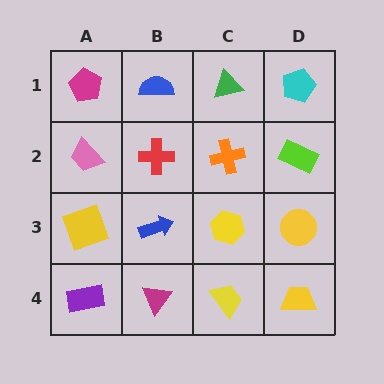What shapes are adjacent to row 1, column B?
A red cross (row 2, column B), a magenta pentagon (row 1, column A), a green triangle (row 1, column C).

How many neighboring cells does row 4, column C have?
3.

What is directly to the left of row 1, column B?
A magenta pentagon.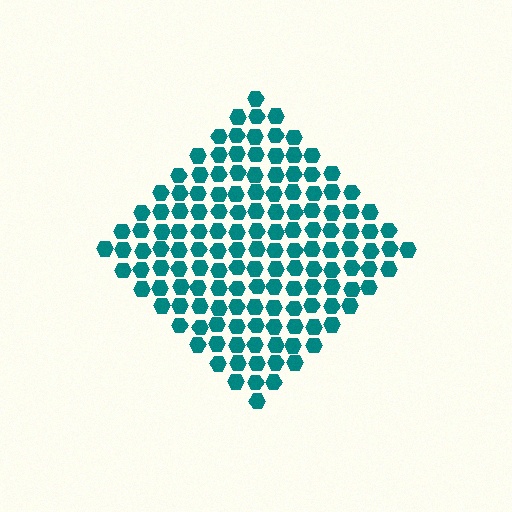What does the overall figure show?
The overall figure shows a diamond.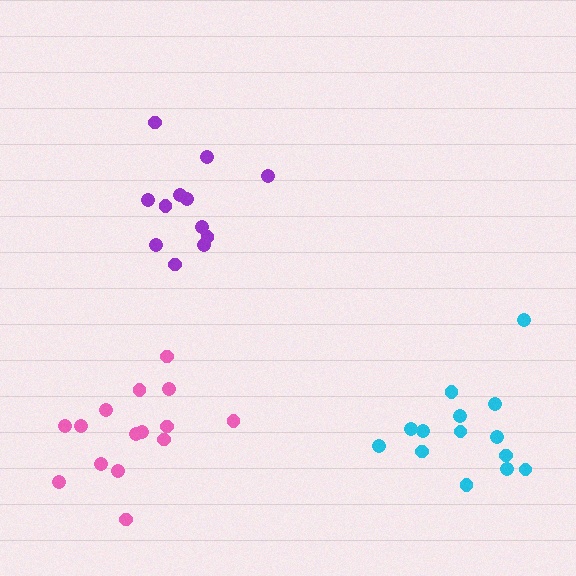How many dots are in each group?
Group 1: 15 dots, Group 2: 14 dots, Group 3: 12 dots (41 total).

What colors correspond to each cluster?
The clusters are colored: pink, cyan, purple.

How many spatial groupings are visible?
There are 3 spatial groupings.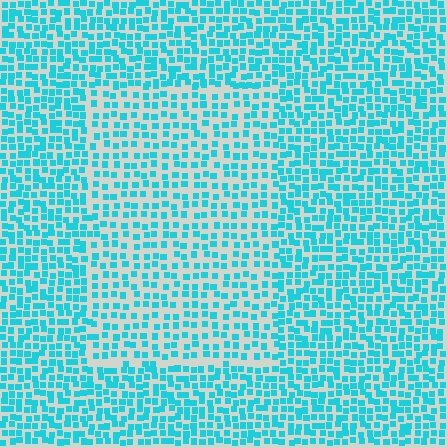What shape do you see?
I see a rectangle.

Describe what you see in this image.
The image contains small cyan elements arranged at two different densities. A rectangle-shaped region is visible where the elements are less densely packed than the surrounding area.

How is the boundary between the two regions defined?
The boundary is defined by a change in element density (approximately 1.6x ratio). All elements are the same color, size, and shape.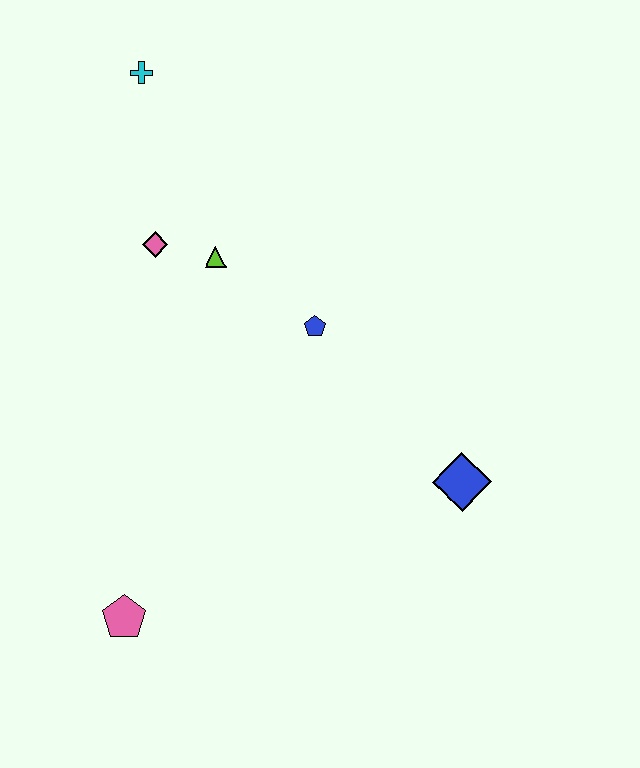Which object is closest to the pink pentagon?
The blue pentagon is closest to the pink pentagon.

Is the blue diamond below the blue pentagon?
Yes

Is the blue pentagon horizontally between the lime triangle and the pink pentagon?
No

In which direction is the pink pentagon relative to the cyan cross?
The pink pentagon is below the cyan cross.